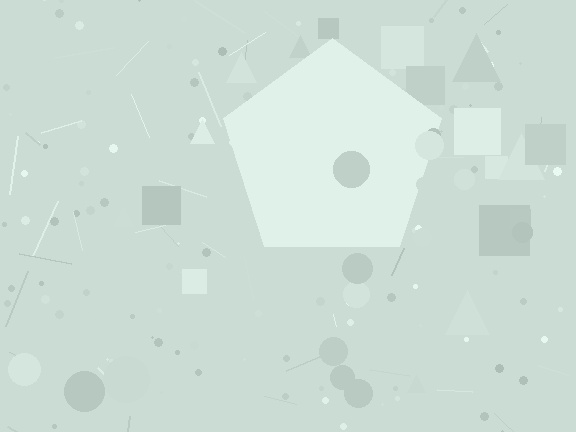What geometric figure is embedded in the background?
A pentagon is embedded in the background.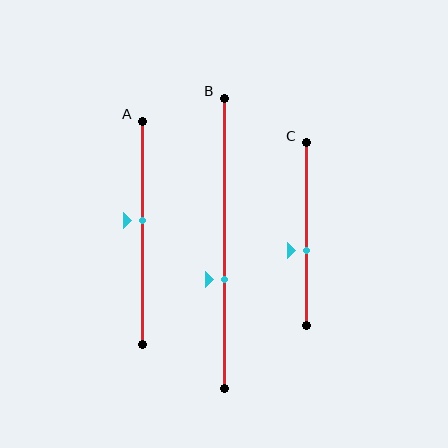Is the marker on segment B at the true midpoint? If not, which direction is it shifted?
No, the marker on segment B is shifted downward by about 13% of the segment length.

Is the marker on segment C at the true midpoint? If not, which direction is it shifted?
No, the marker on segment C is shifted downward by about 9% of the segment length.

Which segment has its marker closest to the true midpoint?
Segment A has its marker closest to the true midpoint.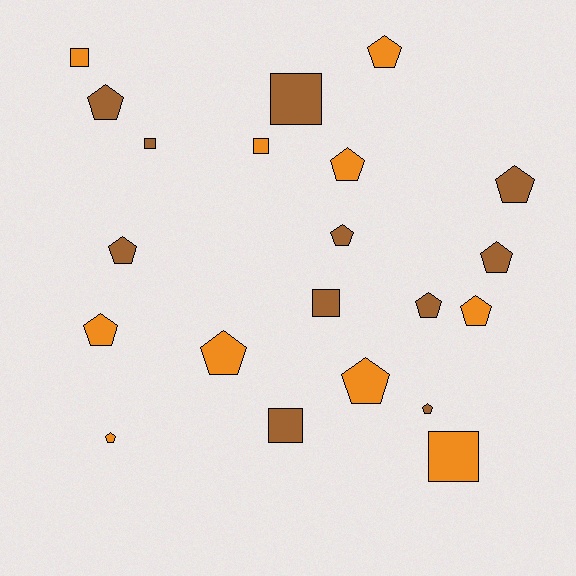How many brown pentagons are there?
There are 7 brown pentagons.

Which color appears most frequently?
Brown, with 11 objects.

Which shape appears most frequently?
Pentagon, with 14 objects.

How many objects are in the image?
There are 21 objects.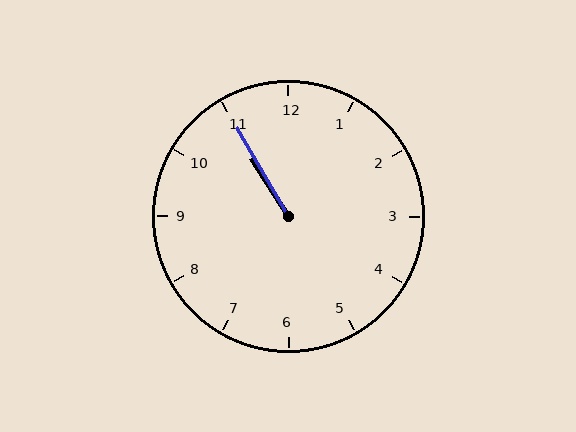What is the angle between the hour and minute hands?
Approximately 2 degrees.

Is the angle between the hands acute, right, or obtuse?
It is acute.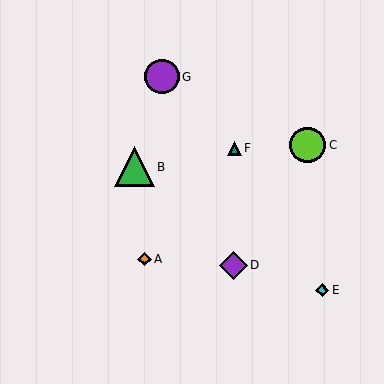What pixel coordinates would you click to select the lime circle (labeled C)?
Click at (308, 145) to select the lime circle C.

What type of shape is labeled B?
Shape B is a green triangle.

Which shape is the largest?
The green triangle (labeled B) is the largest.